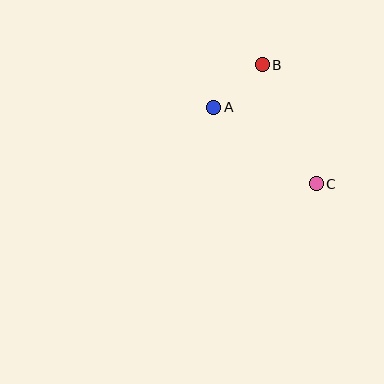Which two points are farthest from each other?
Points B and C are farthest from each other.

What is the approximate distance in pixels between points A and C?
The distance between A and C is approximately 128 pixels.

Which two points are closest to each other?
Points A and B are closest to each other.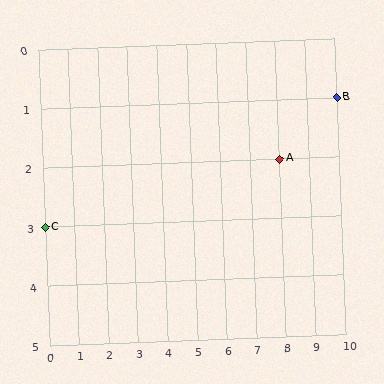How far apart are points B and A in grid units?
Points B and A are 2 columns and 1 row apart (about 2.2 grid units diagonally).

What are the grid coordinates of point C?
Point C is at grid coordinates (0, 3).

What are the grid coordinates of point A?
Point A is at grid coordinates (8, 2).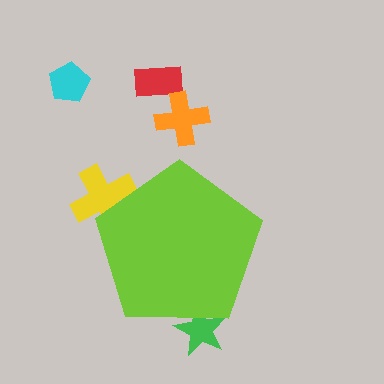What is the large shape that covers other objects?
A lime pentagon.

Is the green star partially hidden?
Yes, the green star is partially hidden behind the lime pentagon.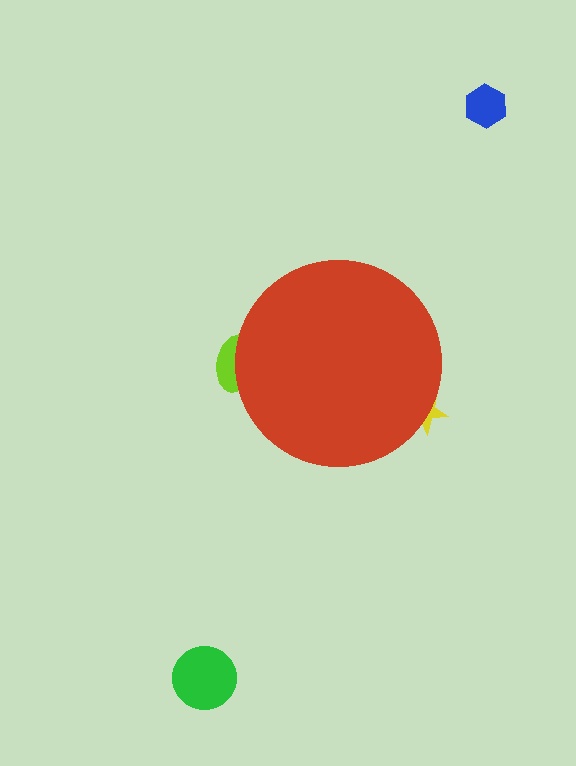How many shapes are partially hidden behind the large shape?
2 shapes are partially hidden.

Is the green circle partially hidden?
No, the green circle is fully visible.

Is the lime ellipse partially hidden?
Yes, the lime ellipse is partially hidden behind the red circle.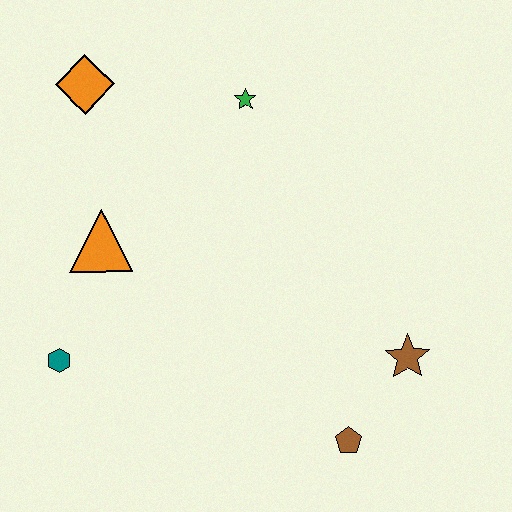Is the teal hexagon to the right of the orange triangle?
No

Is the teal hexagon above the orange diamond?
No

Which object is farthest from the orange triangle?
The brown star is farthest from the orange triangle.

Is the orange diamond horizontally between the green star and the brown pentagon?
No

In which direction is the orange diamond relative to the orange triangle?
The orange diamond is above the orange triangle.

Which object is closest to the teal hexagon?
The orange triangle is closest to the teal hexagon.